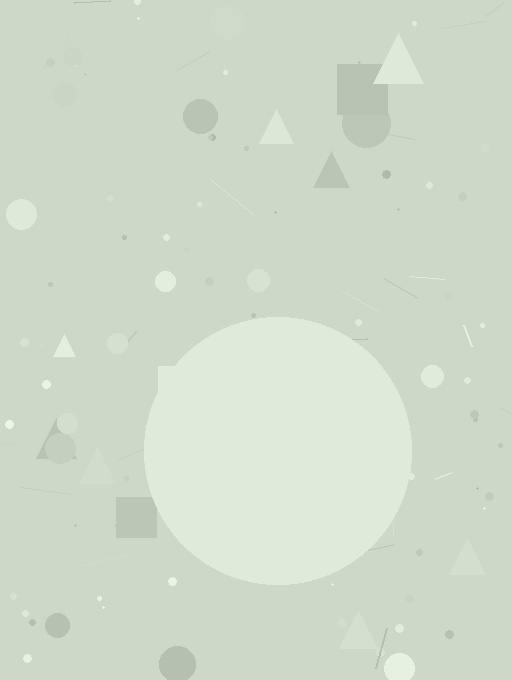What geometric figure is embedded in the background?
A circle is embedded in the background.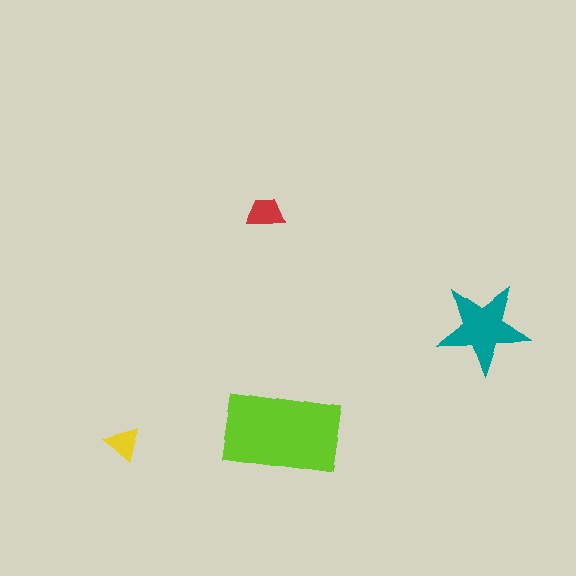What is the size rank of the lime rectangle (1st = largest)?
1st.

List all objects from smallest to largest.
The yellow triangle, the red trapezoid, the teal star, the lime rectangle.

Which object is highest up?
The red trapezoid is topmost.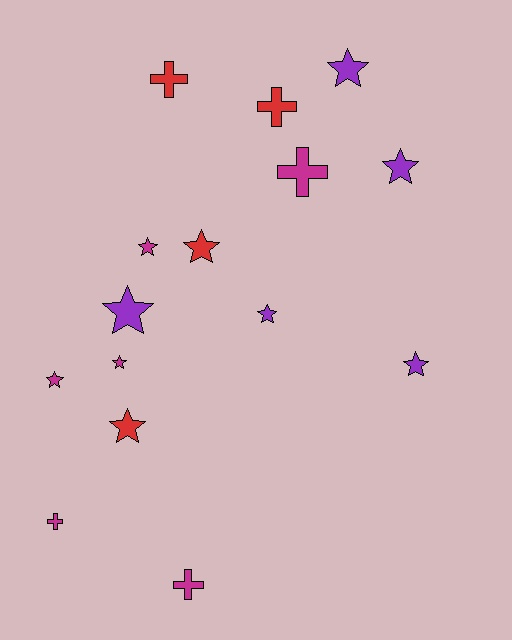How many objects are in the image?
There are 15 objects.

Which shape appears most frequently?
Star, with 10 objects.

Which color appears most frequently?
Magenta, with 6 objects.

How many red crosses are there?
There are 2 red crosses.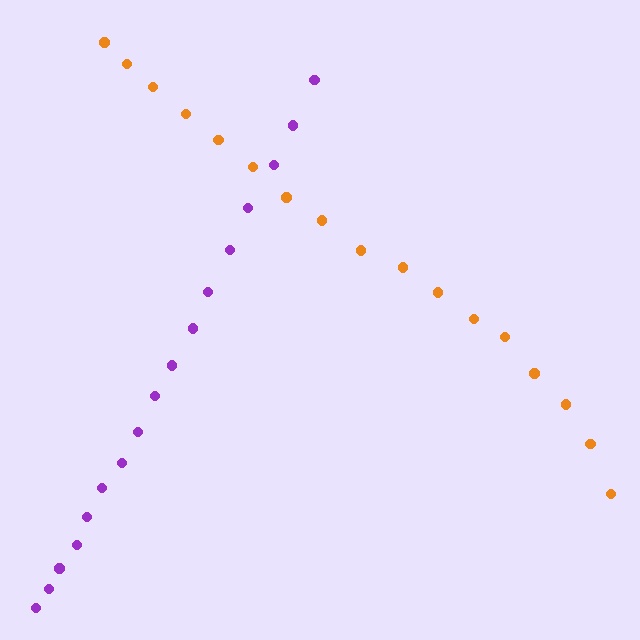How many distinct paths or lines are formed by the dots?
There are 2 distinct paths.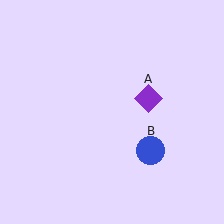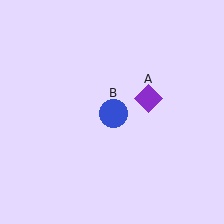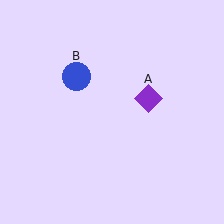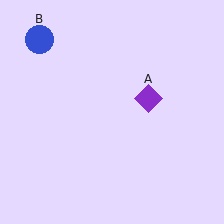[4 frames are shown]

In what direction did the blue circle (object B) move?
The blue circle (object B) moved up and to the left.